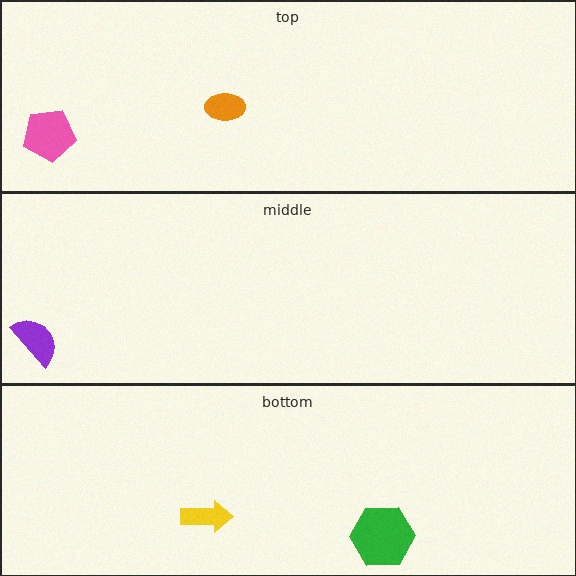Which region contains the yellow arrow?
The bottom region.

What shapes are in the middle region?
The purple semicircle.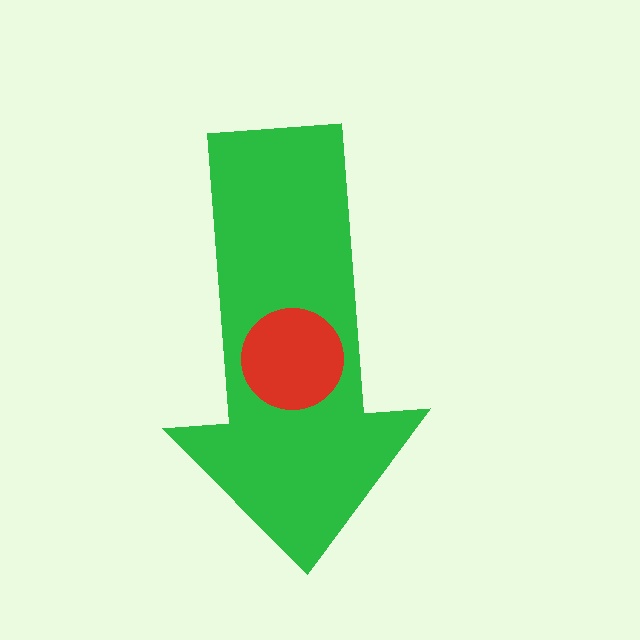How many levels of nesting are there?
2.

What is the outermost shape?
The green arrow.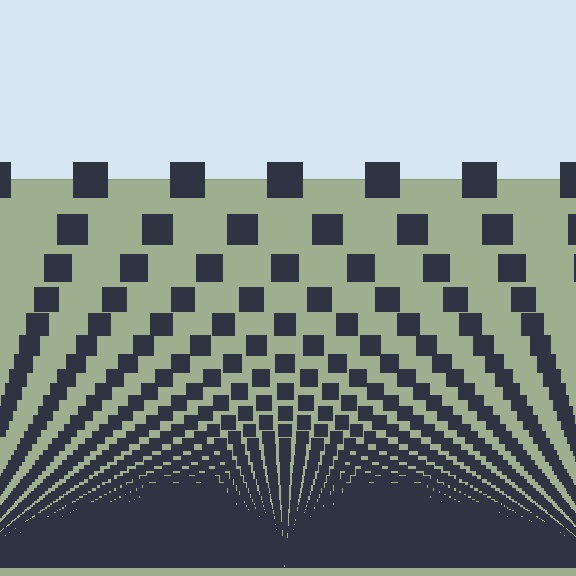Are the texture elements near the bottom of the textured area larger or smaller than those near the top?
Smaller. The gradient is inverted — elements near the bottom are smaller and denser.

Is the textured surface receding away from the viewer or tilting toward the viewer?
The surface appears to tilt toward the viewer. Texture elements get larger and sparser toward the top.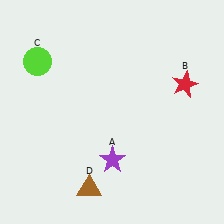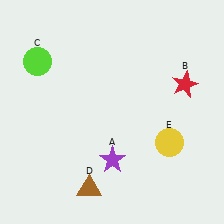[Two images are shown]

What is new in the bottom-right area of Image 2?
A yellow circle (E) was added in the bottom-right area of Image 2.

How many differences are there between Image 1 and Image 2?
There is 1 difference between the two images.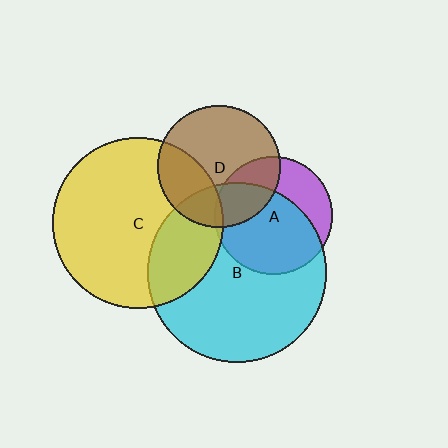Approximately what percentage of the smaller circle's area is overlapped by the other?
Approximately 25%.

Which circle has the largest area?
Circle B (cyan).